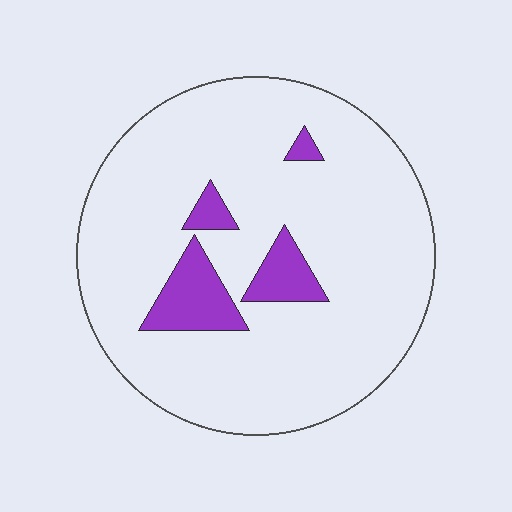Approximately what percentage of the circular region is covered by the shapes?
Approximately 10%.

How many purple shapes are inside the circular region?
4.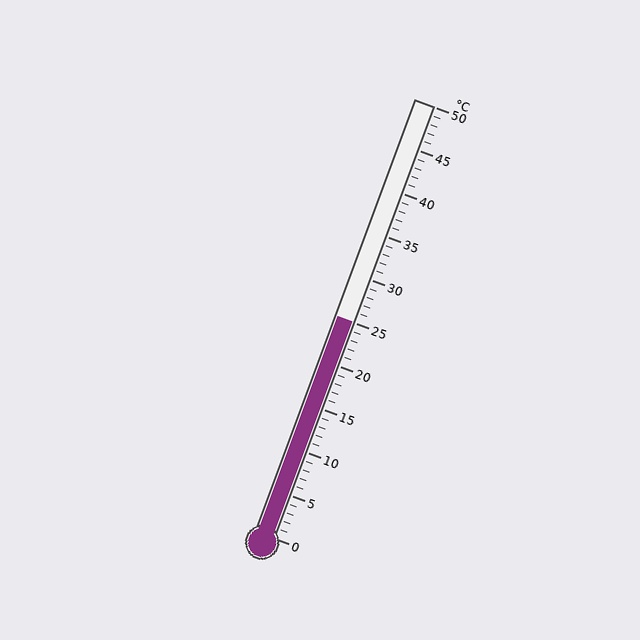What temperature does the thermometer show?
The thermometer shows approximately 25°C.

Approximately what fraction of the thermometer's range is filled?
The thermometer is filled to approximately 50% of its range.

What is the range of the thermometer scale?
The thermometer scale ranges from 0°C to 50°C.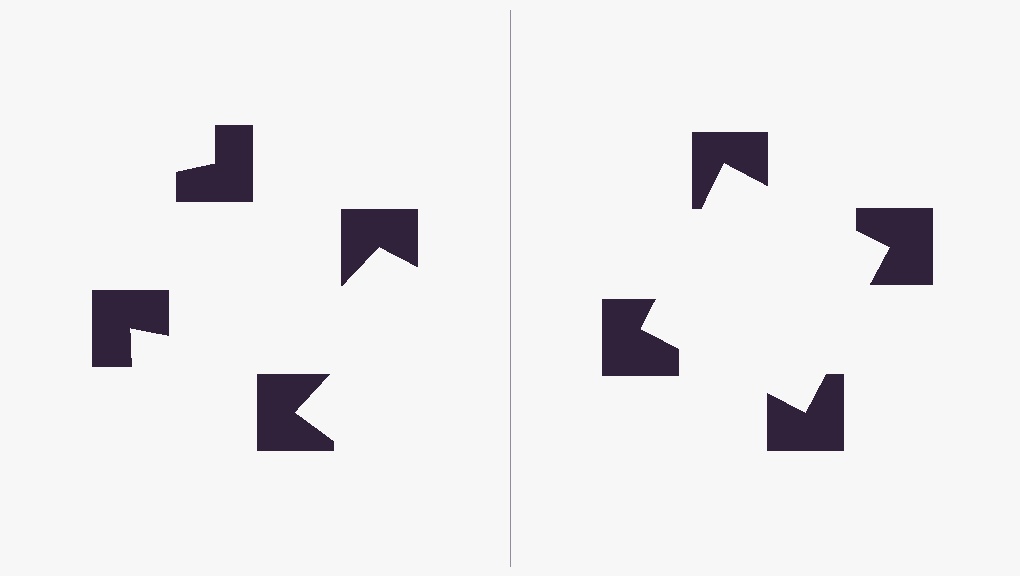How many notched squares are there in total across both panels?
8 — 4 on each side.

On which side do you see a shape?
An illusory square appears on the right side. On the left side the wedge cuts are rotated, so no coherent shape forms.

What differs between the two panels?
The notched squares are positioned identically on both sides; only the wedge orientations differ. On the right they align to a square; on the left they are misaligned.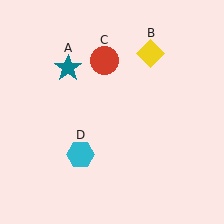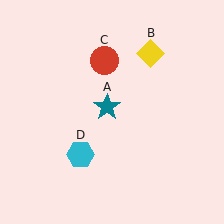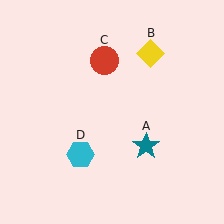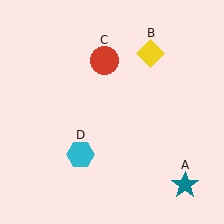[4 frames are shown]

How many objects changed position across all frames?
1 object changed position: teal star (object A).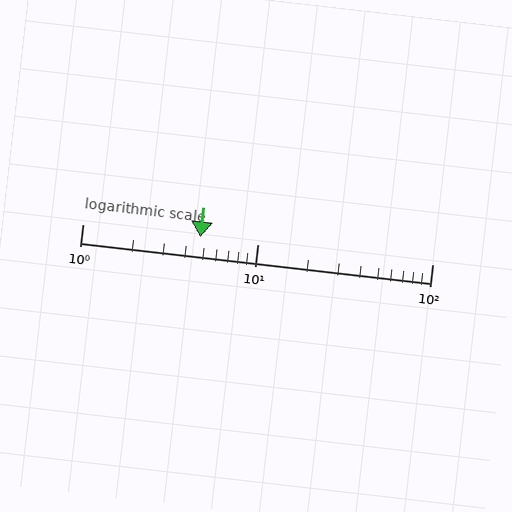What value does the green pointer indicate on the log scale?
The pointer indicates approximately 4.7.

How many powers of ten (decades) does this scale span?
The scale spans 2 decades, from 1 to 100.